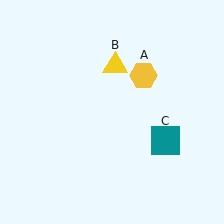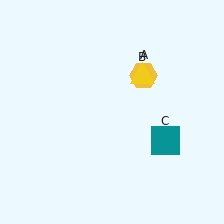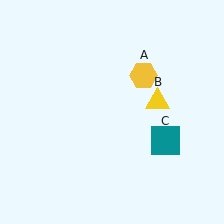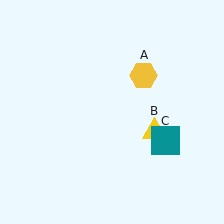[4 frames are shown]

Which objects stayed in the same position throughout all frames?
Yellow hexagon (object A) and teal square (object C) remained stationary.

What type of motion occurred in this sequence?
The yellow triangle (object B) rotated clockwise around the center of the scene.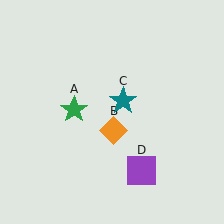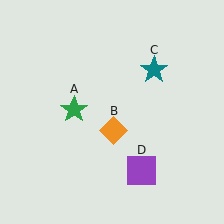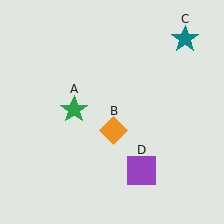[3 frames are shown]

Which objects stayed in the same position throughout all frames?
Green star (object A) and orange diamond (object B) and purple square (object D) remained stationary.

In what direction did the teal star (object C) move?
The teal star (object C) moved up and to the right.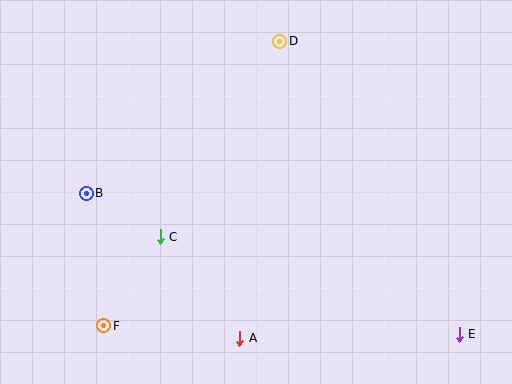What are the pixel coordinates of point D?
Point D is at (280, 41).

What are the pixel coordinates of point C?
Point C is at (160, 237).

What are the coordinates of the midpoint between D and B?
The midpoint between D and B is at (183, 117).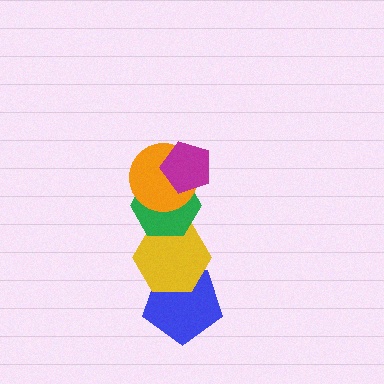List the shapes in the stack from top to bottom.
From top to bottom: the magenta pentagon, the orange circle, the green hexagon, the yellow hexagon, the blue pentagon.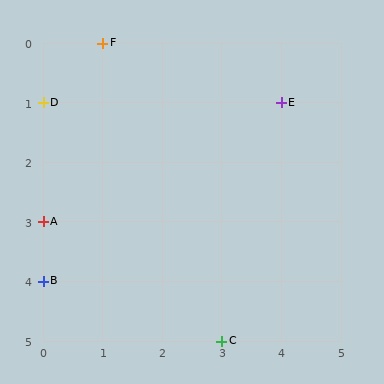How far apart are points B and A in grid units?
Points B and A are 1 row apart.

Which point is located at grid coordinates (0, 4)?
Point B is at (0, 4).